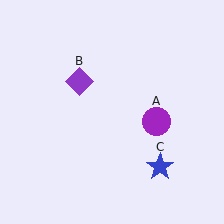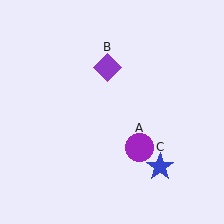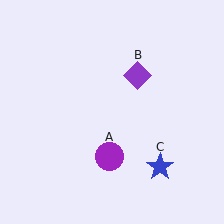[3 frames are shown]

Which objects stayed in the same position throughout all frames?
Blue star (object C) remained stationary.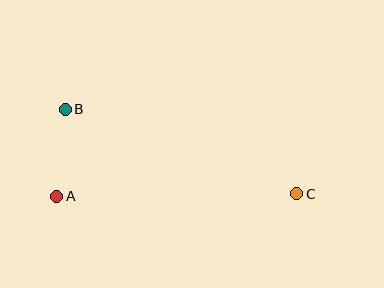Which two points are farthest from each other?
Points B and C are farthest from each other.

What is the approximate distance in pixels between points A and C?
The distance between A and C is approximately 240 pixels.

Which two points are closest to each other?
Points A and B are closest to each other.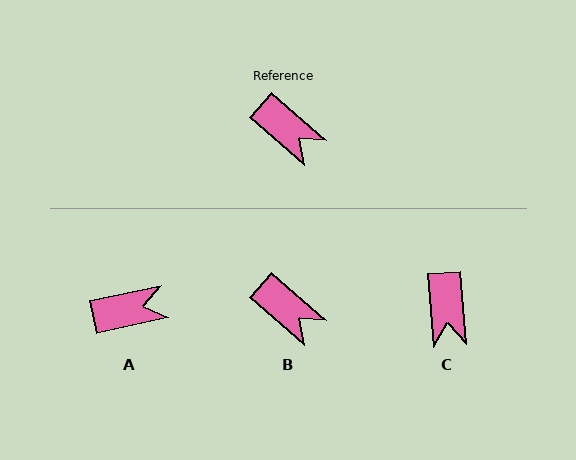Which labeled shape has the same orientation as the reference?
B.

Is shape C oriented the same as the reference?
No, it is off by about 44 degrees.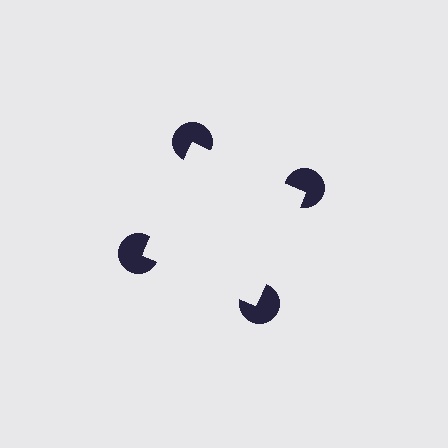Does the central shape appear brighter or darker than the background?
It typically appears slightly brighter than the background, even though no actual brightness change is drawn.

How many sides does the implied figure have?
4 sides.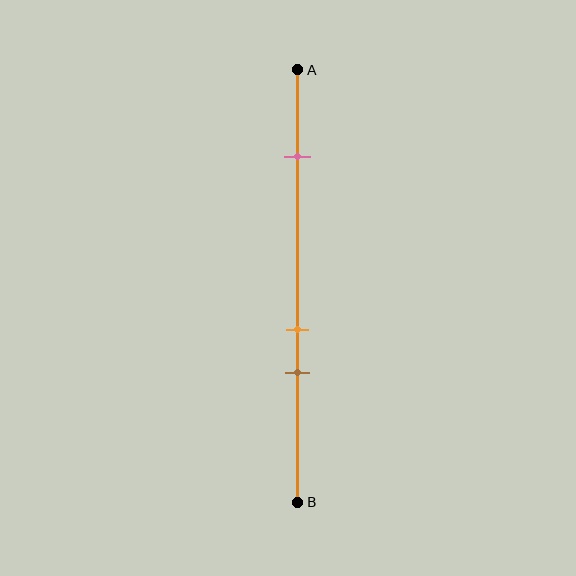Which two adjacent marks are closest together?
The orange and brown marks are the closest adjacent pair.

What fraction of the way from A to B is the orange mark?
The orange mark is approximately 60% (0.6) of the way from A to B.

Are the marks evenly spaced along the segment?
No, the marks are not evenly spaced.